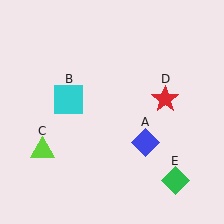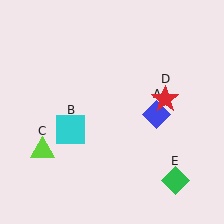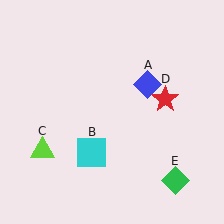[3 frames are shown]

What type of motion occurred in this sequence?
The blue diamond (object A), cyan square (object B) rotated counterclockwise around the center of the scene.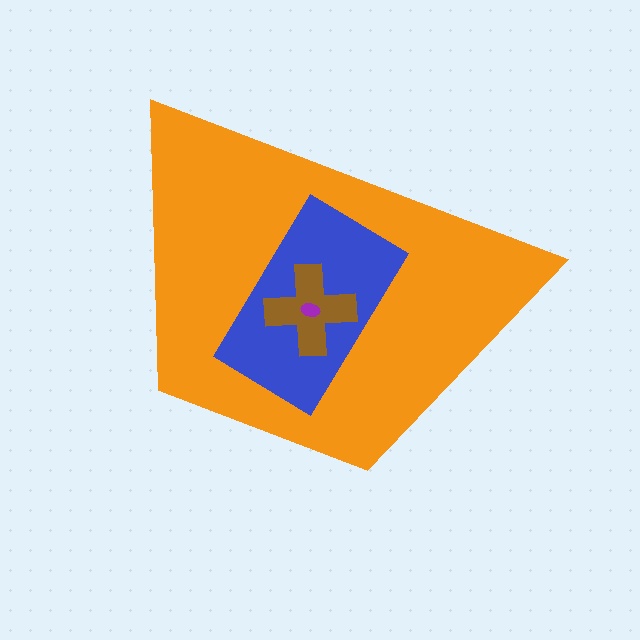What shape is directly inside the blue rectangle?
The brown cross.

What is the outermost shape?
The orange trapezoid.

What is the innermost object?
The purple ellipse.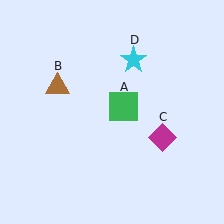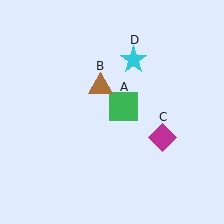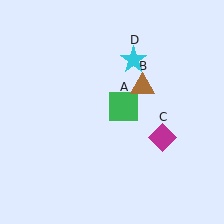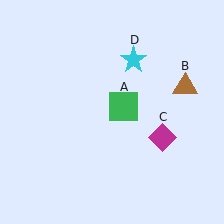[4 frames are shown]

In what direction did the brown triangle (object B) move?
The brown triangle (object B) moved right.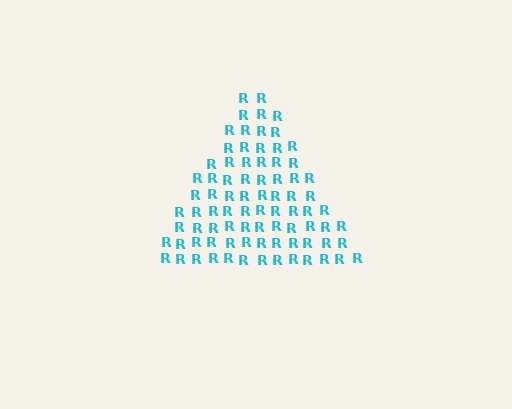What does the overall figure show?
The overall figure shows a triangle.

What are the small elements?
The small elements are letter R's.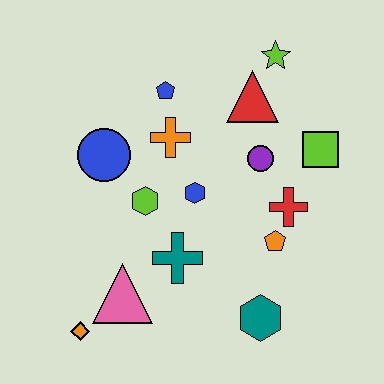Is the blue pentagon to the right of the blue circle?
Yes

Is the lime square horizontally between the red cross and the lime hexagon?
No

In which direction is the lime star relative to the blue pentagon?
The lime star is to the right of the blue pentagon.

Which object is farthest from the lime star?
The orange diamond is farthest from the lime star.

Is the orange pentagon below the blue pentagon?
Yes